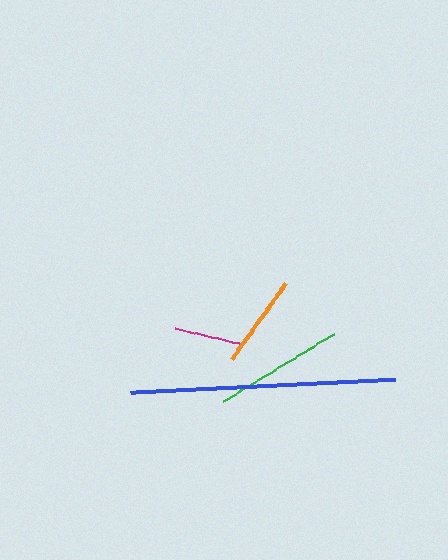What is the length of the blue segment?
The blue segment is approximately 266 pixels long.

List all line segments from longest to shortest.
From longest to shortest: blue, green, orange, magenta.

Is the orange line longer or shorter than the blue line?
The blue line is longer than the orange line.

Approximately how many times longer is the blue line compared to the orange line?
The blue line is approximately 2.8 times the length of the orange line.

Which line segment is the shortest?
The magenta line is the shortest at approximately 65 pixels.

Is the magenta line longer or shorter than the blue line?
The blue line is longer than the magenta line.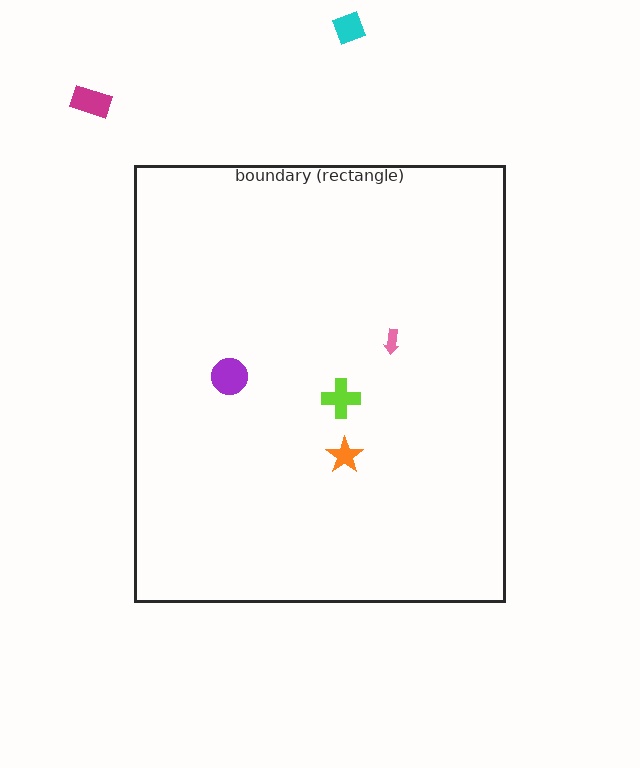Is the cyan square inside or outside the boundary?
Outside.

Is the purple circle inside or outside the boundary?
Inside.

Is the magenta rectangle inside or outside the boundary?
Outside.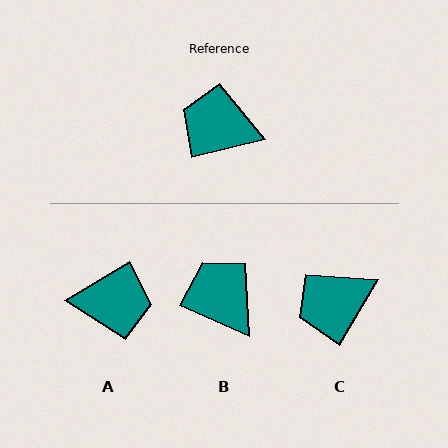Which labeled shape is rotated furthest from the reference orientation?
A, about 162 degrees away.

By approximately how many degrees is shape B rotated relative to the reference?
Approximately 37 degrees clockwise.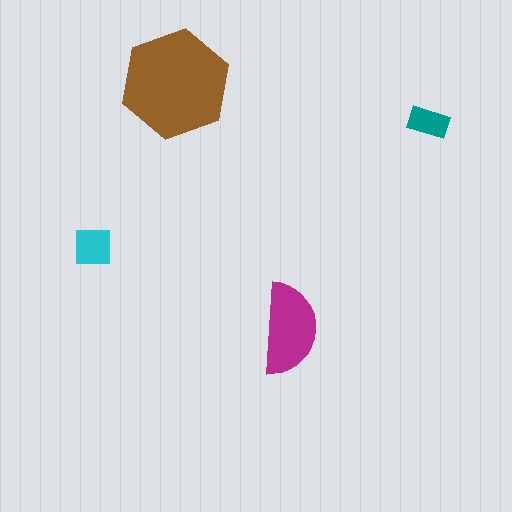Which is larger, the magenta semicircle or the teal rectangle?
The magenta semicircle.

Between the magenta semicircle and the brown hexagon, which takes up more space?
The brown hexagon.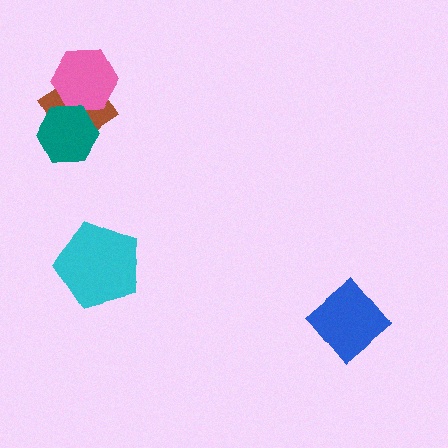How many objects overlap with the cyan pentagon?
0 objects overlap with the cyan pentagon.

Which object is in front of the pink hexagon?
The teal hexagon is in front of the pink hexagon.